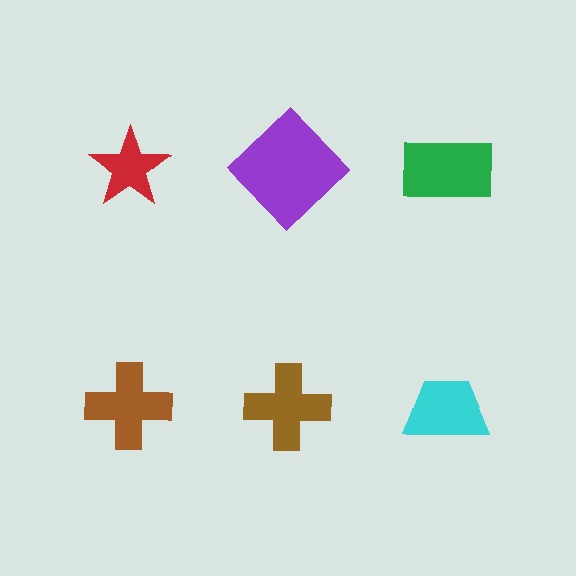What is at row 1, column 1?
A red star.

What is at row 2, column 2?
A brown cross.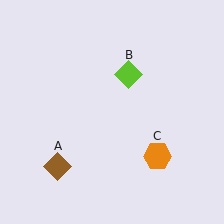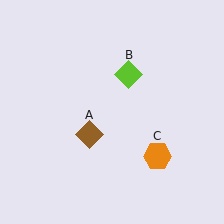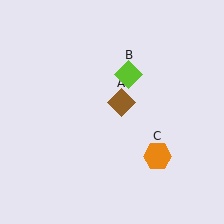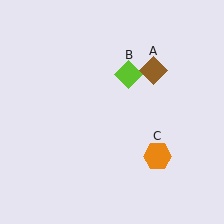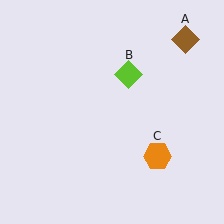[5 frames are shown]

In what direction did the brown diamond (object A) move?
The brown diamond (object A) moved up and to the right.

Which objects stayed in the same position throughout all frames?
Lime diamond (object B) and orange hexagon (object C) remained stationary.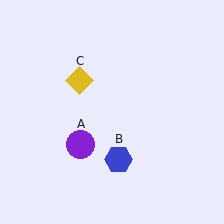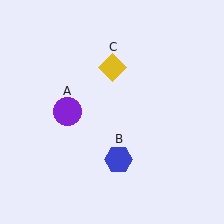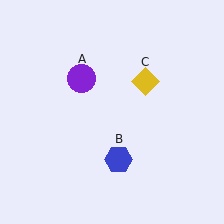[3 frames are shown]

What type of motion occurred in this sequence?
The purple circle (object A), yellow diamond (object C) rotated clockwise around the center of the scene.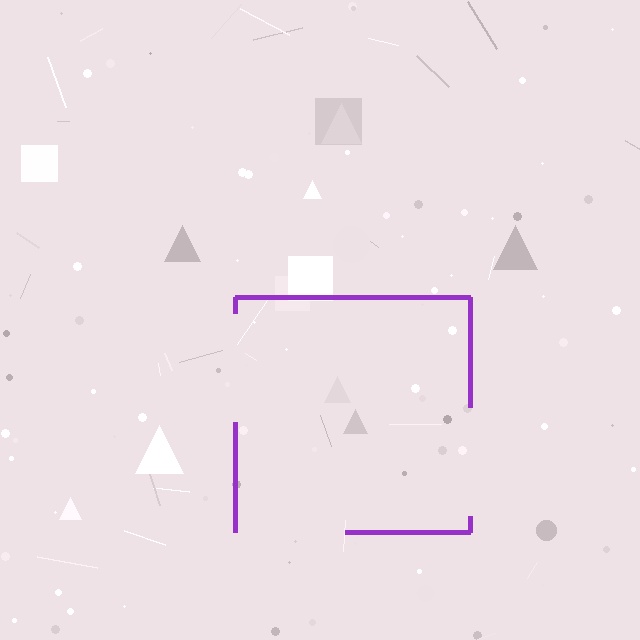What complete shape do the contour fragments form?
The contour fragments form a square.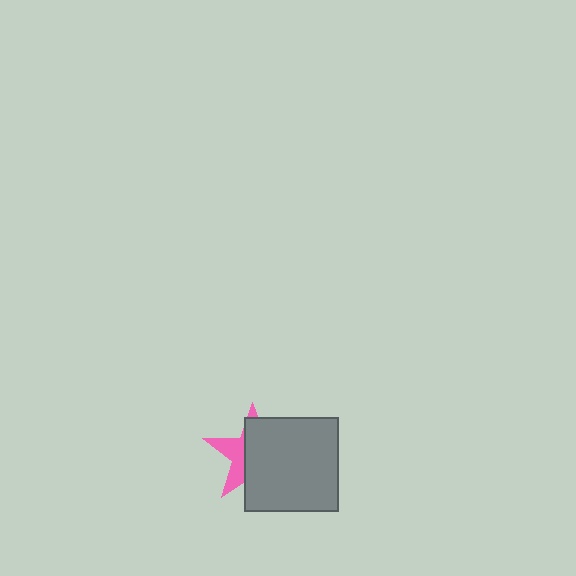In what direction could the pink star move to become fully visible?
The pink star could move left. That would shift it out from behind the gray square entirely.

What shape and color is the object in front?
The object in front is a gray square.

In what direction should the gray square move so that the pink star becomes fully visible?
The gray square should move right. That is the shortest direction to clear the overlap and leave the pink star fully visible.